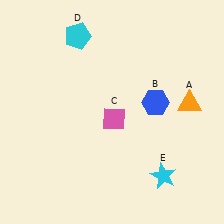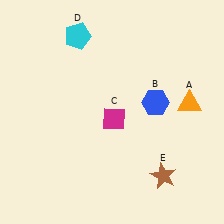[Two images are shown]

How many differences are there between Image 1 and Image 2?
There are 2 differences between the two images.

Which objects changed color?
C changed from pink to magenta. E changed from cyan to brown.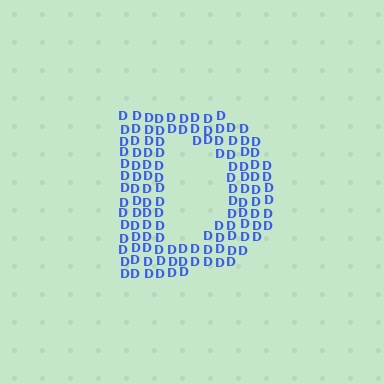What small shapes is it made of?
It is made of small letter D's.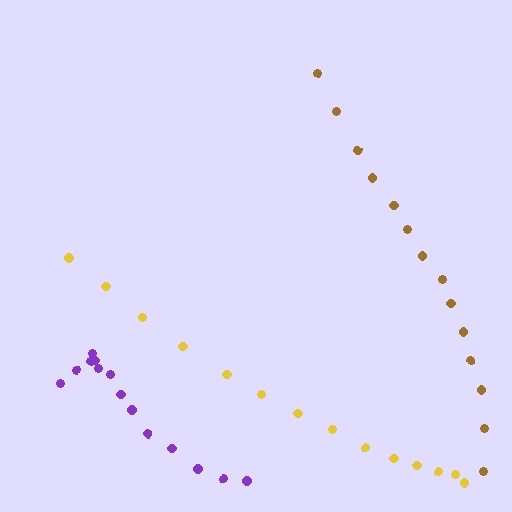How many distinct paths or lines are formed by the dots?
There are 3 distinct paths.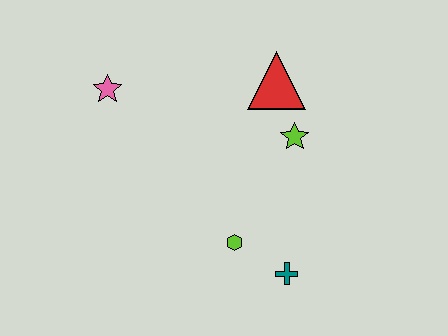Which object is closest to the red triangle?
The lime star is closest to the red triangle.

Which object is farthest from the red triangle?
The teal cross is farthest from the red triangle.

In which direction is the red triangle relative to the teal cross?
The red triangle is above the teal cross.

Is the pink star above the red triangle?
No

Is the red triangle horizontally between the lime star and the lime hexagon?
Yes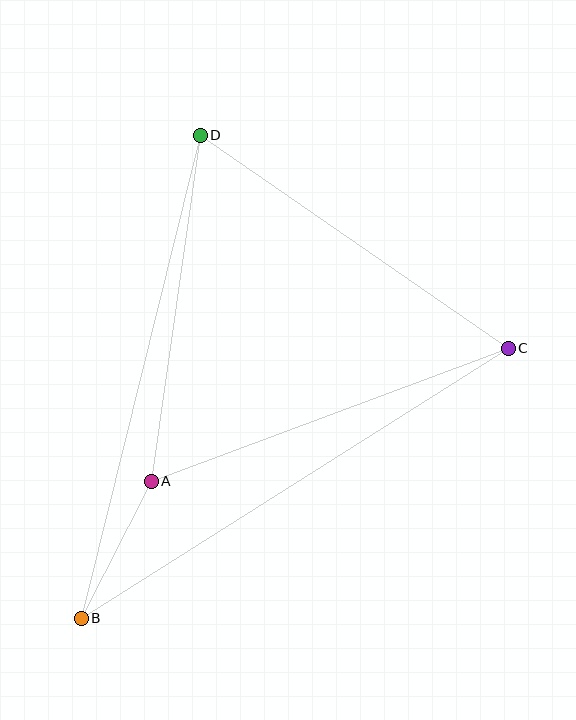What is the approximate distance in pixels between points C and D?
The distance between C and D is approximately 375 pixels.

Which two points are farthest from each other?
Points B and C are farthest from each other.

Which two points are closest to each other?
Points A and B are closest to each other.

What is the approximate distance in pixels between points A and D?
The distance between A and D is approximately 350 pixels.